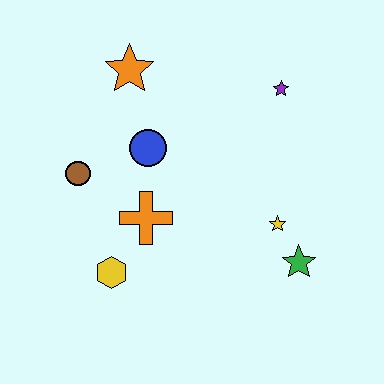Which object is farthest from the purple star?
The yellow hexagon is farthest from the purple star.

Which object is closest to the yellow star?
The green star is closest to the yellow star.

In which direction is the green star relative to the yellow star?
The green star is below the yellow star.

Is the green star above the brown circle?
No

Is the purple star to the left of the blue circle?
No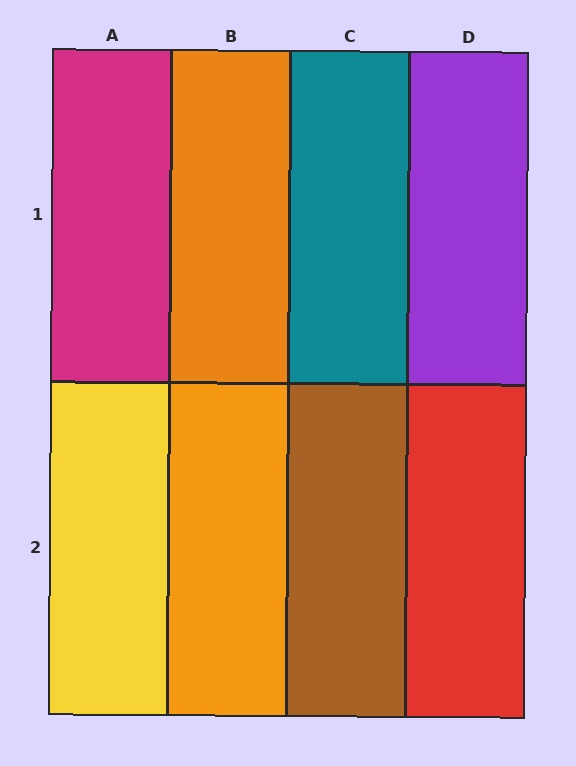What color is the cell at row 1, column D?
Purple.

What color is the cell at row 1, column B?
Orange.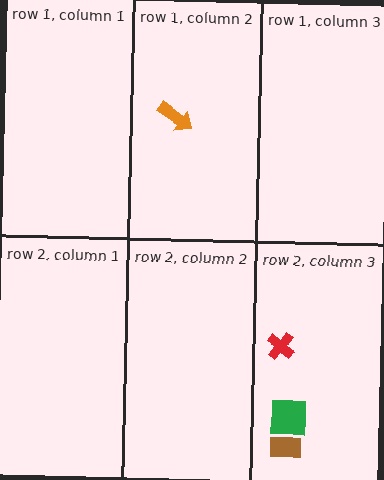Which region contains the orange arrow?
The row 1, column 2 region.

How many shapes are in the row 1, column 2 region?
1.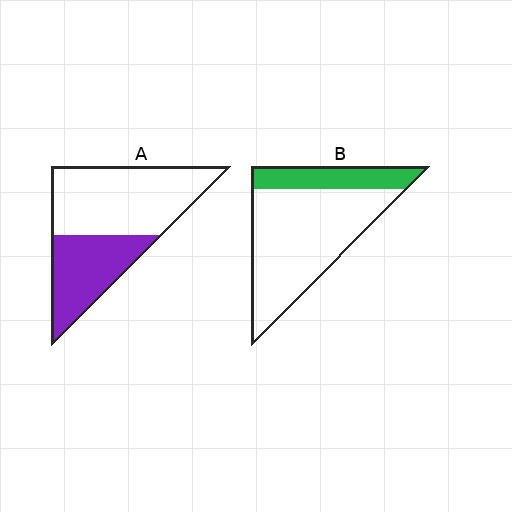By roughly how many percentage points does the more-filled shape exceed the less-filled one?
By roughly 15 percentage points (A over B).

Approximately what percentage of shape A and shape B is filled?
A is approximately 40% and B is approximately 25%.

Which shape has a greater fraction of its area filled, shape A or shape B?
Shape A.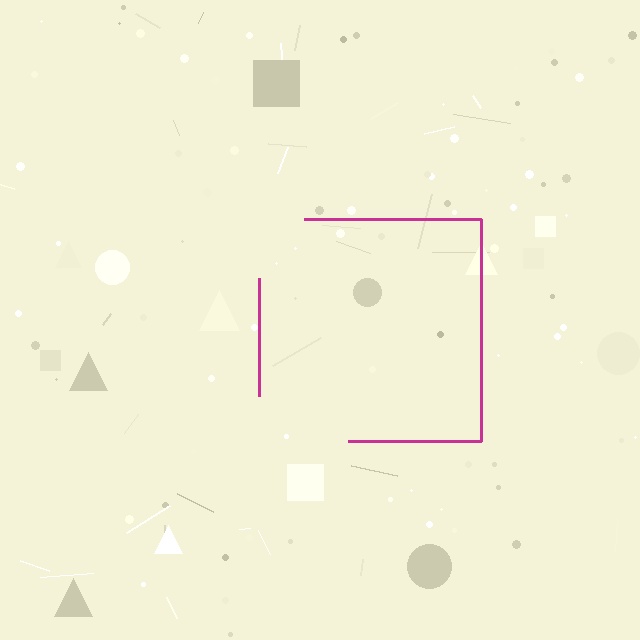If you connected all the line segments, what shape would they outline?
They would outline a square.